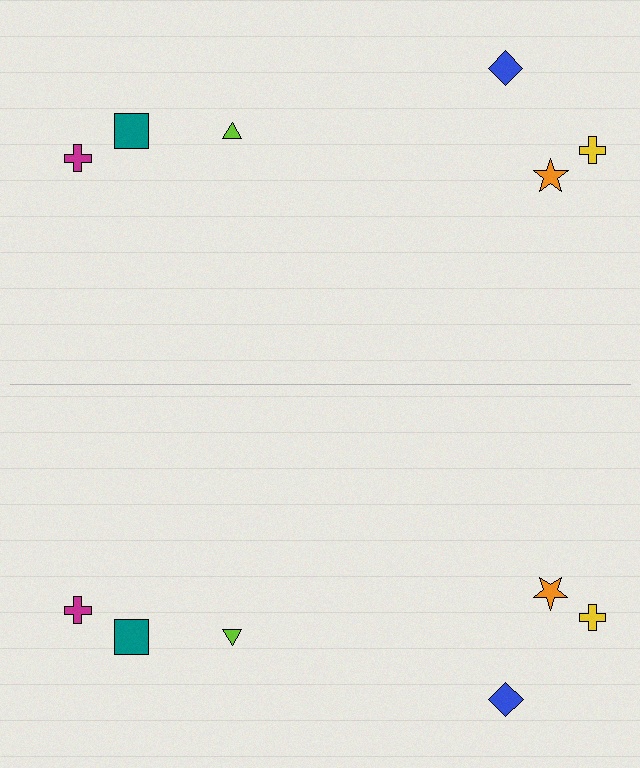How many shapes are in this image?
There are 12 shapes in this image.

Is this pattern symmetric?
Yes, this pattern has bilateral (reflection) symmetry.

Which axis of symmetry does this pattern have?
The pattern has a horizontal axis of symmetry running through the center of the image.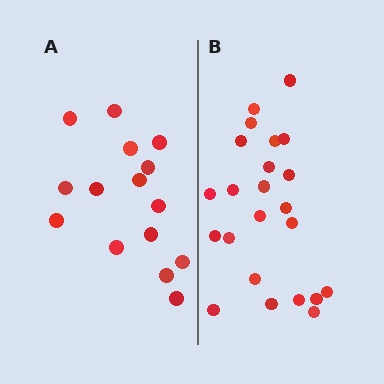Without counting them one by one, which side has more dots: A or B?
Region B (the right region) has more dots.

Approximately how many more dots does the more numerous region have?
Region B has roughly 8 or so more dots than region A.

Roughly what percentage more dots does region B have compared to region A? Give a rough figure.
About 55% more.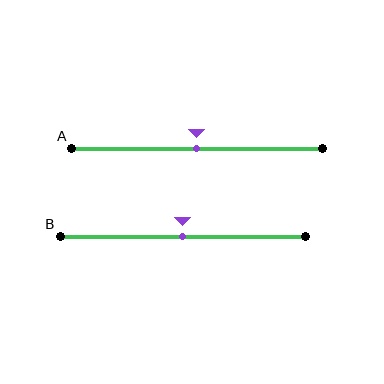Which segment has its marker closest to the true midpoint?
Segment A has its marker closest to the true midpoint.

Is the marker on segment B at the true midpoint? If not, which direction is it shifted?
Yes, the marker on segment B is at the true midpoint.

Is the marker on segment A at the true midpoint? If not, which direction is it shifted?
Yes, the marker on segment A is at the true midpoint.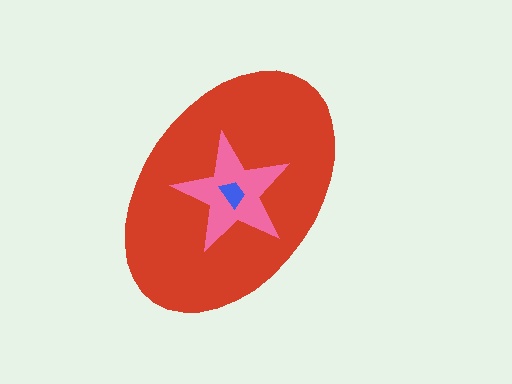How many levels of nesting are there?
3.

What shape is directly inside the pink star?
The blue trapezoid.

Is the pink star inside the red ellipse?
Yes.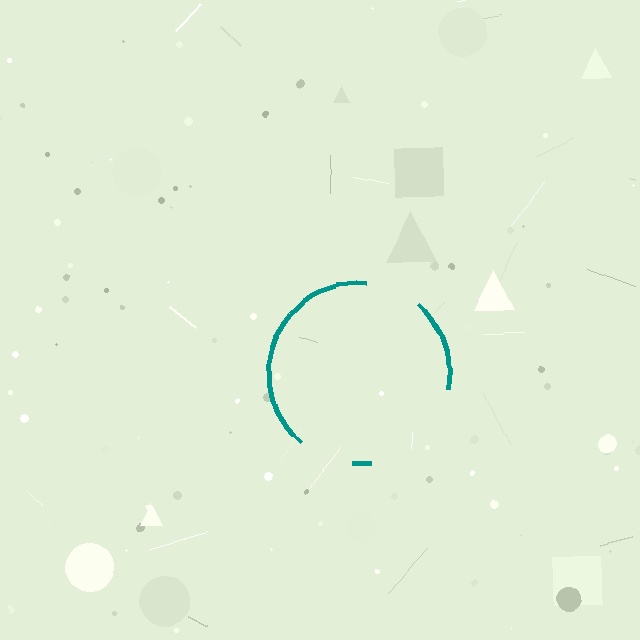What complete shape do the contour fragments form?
The contour fragments form a circle.